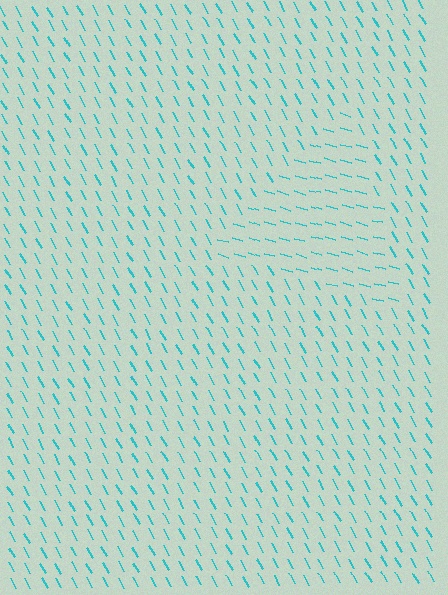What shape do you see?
I see a triangle.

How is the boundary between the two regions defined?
The boundary is defined purely by a change in line orientation (approximately 45 degrees difference). All lines are the same color and thickness.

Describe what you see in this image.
The image is filled with small cyan line segments. A triangle region in the image has lines oriented differently from the surrounding lines, creating a visible texture boundary.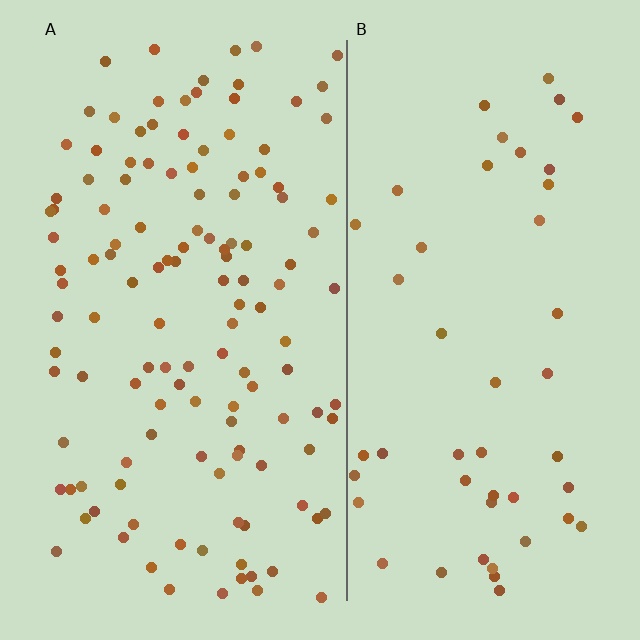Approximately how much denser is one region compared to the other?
Approximately 2.7× — region A over region B.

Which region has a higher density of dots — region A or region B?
A (the left).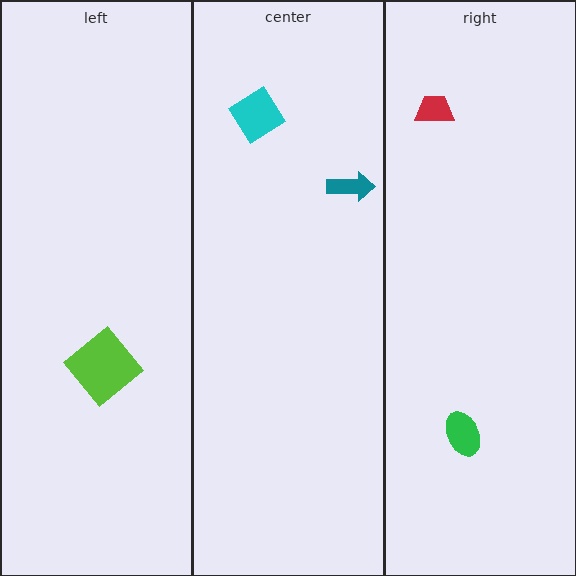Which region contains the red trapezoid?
The right region.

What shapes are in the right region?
The green ellipse, the red trapezoid.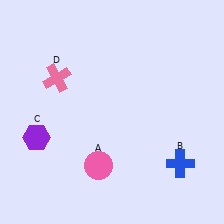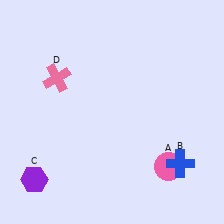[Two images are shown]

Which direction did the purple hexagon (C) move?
The purple hexagon (C) moved down.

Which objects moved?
The objects that moved are: the pink circle (A), the purple hexagon (C).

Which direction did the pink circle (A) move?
The pink circle (A) moved right.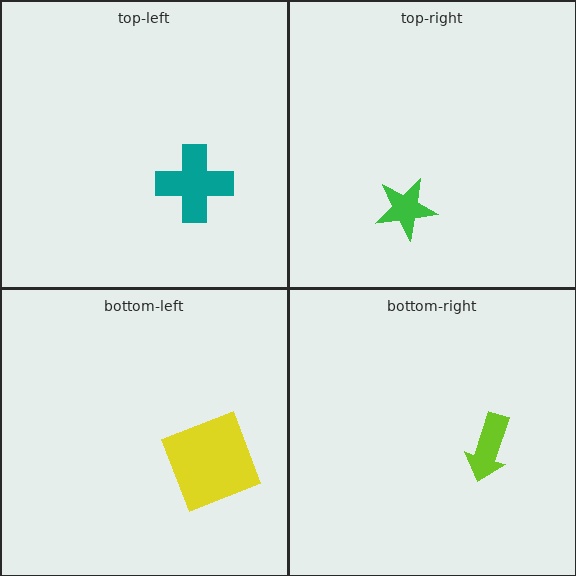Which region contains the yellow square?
The bottom-left region.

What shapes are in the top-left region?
The teal cross.